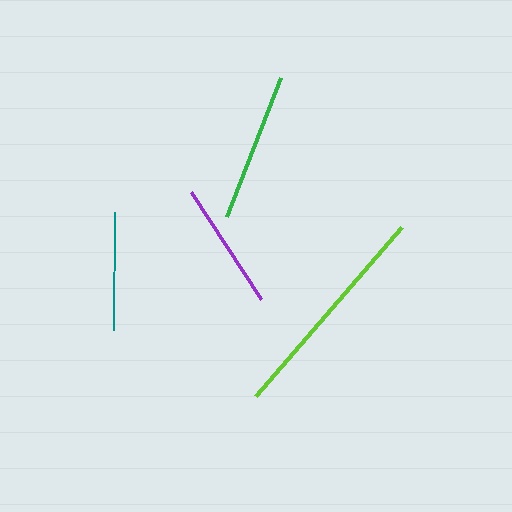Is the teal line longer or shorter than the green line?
The green line is longer than the teal line.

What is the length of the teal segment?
The teal segment is approximately 118 pixels long.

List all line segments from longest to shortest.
From longest to shortest: lime, green, purple, teal.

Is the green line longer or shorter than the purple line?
The green line is longer than the purple line.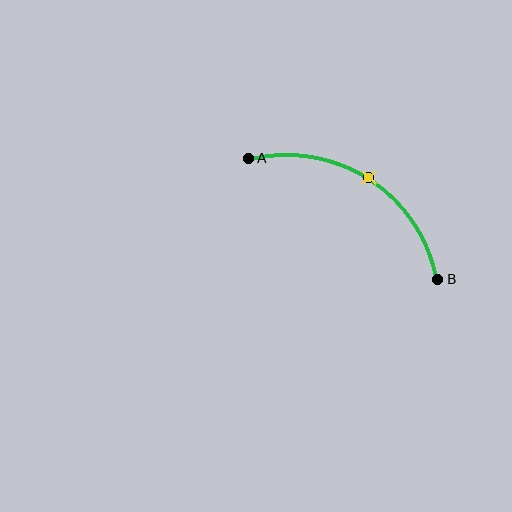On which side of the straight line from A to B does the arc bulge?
The arc bulges above the straight line connecting A and B.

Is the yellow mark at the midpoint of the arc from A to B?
Yes. The yellow mark lies on the arc at equal arc-length from both A and B — it is the arc midpoint.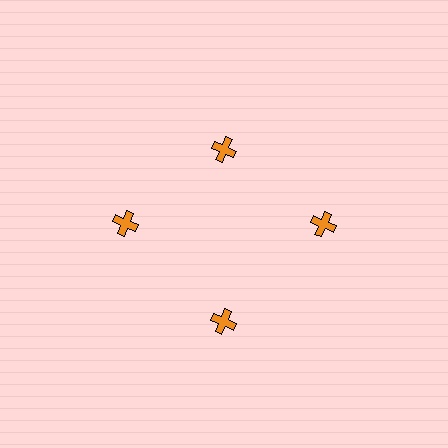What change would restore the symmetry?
The symmetry would be restored by moving it outward, back onto the ring so that all 4 crosses sit at equal angles and equal distance from the center.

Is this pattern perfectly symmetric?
No. The 4 orange crosses are arranged in a ring, but one element near the 12 o'clock position is pulled inward toward the center, breaking the 4-fold rotational symmetry.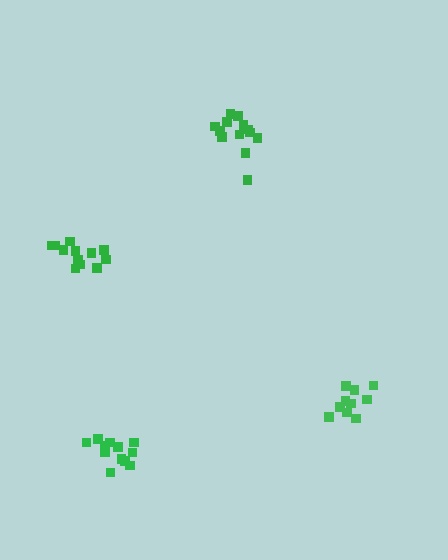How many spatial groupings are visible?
There are 4 spatial groupings.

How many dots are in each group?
Group 1: 10 dots, Group 2: 12 dots, Group 3: 13 dots, Group 4: 13 dots (48 total).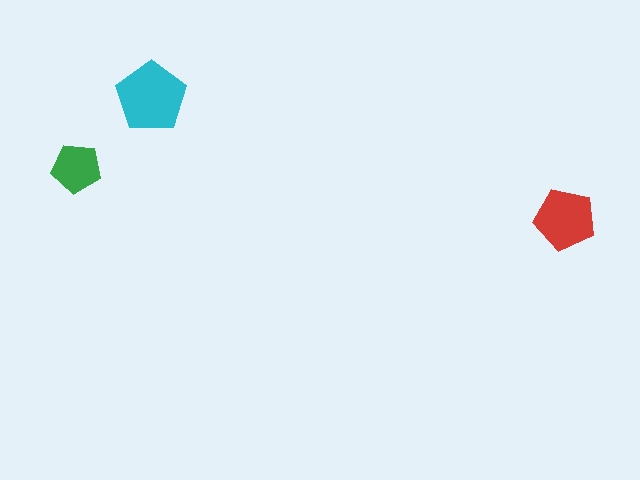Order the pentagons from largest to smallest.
the cyan one, the red one, the green one.